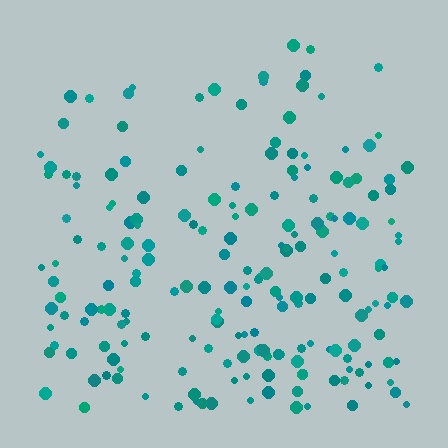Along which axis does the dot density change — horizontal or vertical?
Vertical.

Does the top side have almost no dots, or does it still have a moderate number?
Still a moderate number, just noticeably fewer than the bottom.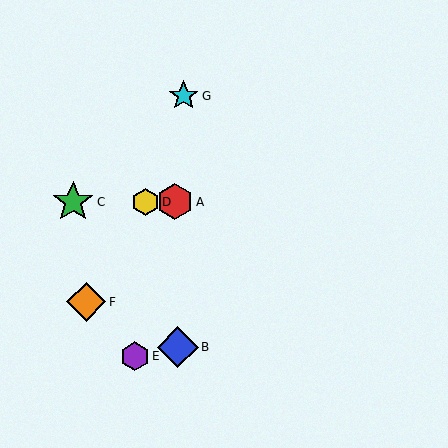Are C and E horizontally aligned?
No, C is at y≈202 and E is at y≈356.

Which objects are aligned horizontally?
Objects A, C, D are aligned horizontally.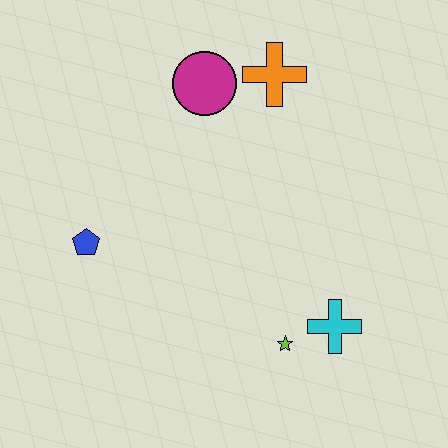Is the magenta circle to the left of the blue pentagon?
No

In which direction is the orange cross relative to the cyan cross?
The orange cross is above the cyan cross.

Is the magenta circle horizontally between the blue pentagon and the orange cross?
Yes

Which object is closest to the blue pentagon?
The magenta circle is closest to the blue pentagon.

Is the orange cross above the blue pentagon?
Yes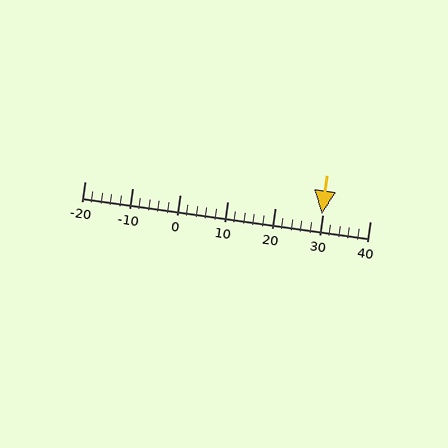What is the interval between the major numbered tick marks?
The major tick marks are spaced 10 units apart.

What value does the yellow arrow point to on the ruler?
The yellow arrow points to approximately 30.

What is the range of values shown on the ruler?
The ruler shows values from -20 to 40.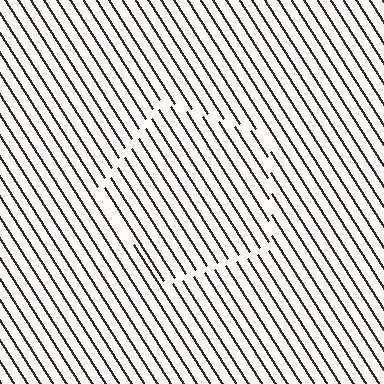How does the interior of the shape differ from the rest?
The interior of the shape contains the same grating, shifted by half a period — the contour is defined by the phase discontinuity where line-ends from the inner and outer gratings abut.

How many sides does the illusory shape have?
5 sides — the line-ends trace a pentagon.